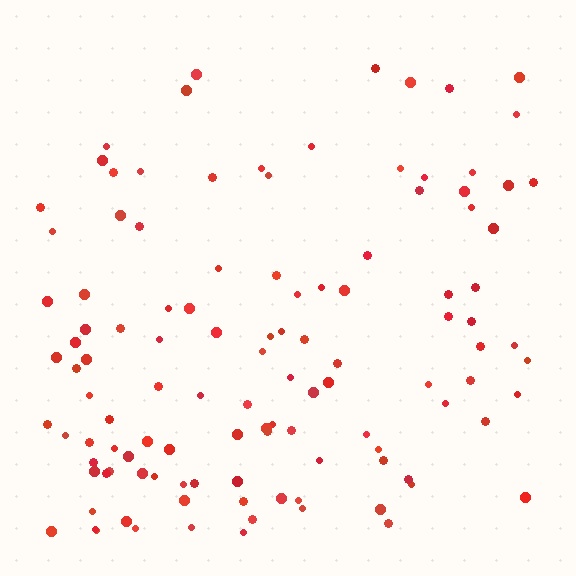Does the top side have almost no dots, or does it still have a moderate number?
Still a moderate number, just noticeably fewer than the bottom.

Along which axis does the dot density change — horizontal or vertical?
Vertical.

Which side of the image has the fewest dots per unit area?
The top.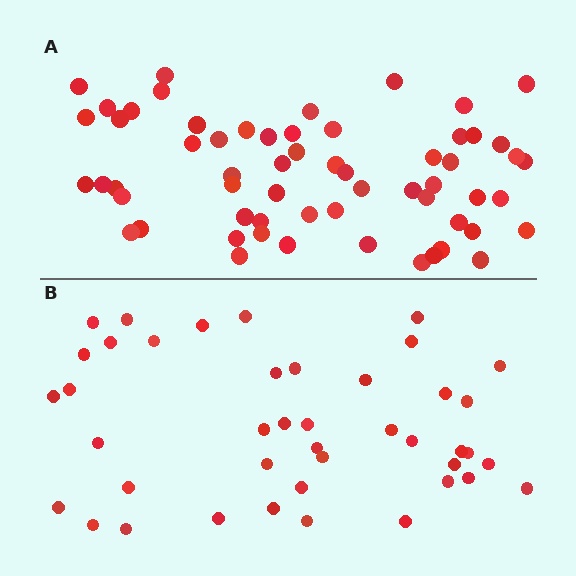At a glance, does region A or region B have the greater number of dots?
Region A (the top region) has more dots.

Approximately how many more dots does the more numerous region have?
Region A has approximately 20 more dots than region B.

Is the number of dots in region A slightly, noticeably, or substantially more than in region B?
Region A has noticeably more, but not dramatically so. The ratio is roughly 1.4 to 1.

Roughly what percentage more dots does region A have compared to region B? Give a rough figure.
About 45% more.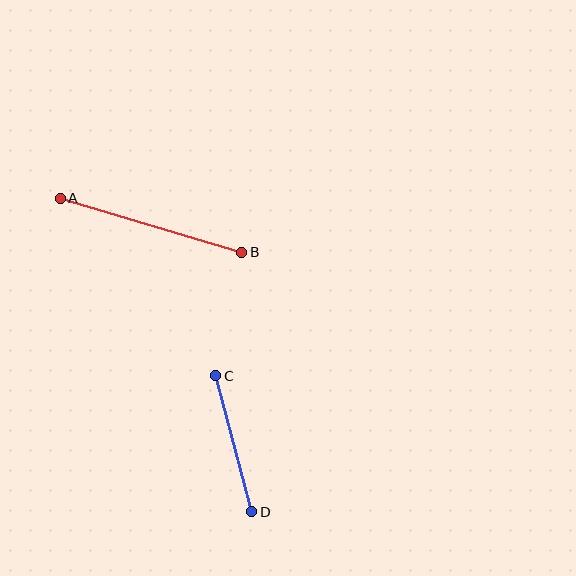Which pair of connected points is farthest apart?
Points A and B are farthest apart.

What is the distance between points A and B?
The distance is approximately 190 pixels.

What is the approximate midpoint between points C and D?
The midpoint is at approximately (234, 444) pixels.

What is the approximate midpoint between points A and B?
The midpoint is at approximately (151, 225) pixels.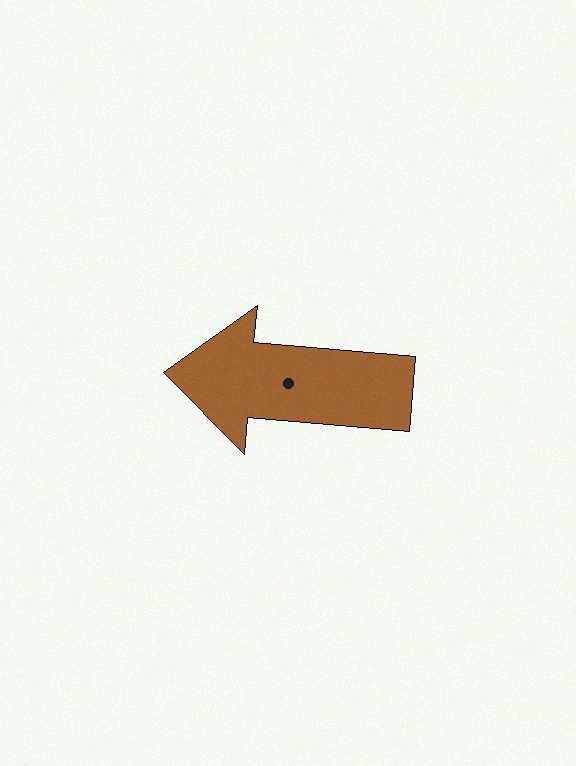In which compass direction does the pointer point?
West.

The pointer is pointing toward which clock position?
Roughly 9 o'clock.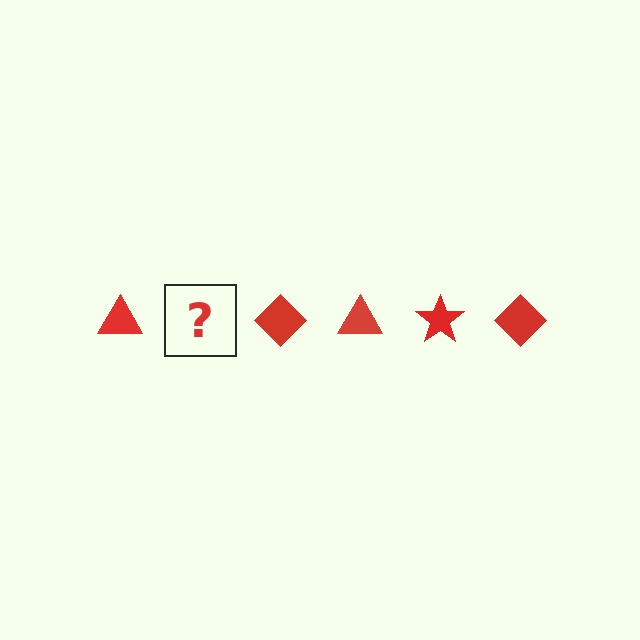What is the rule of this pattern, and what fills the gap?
The rule is that the pattern cycles through triangle, star, diamond shapes in red. The gap should be filled with a red star.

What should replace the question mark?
The question mark should be replaced with a red star.